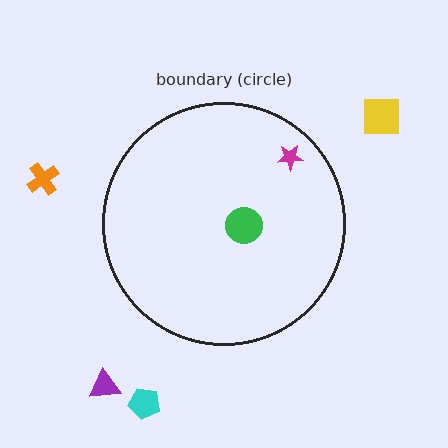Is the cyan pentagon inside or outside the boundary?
Outside.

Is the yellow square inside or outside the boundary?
Outside.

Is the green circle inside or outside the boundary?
Inside.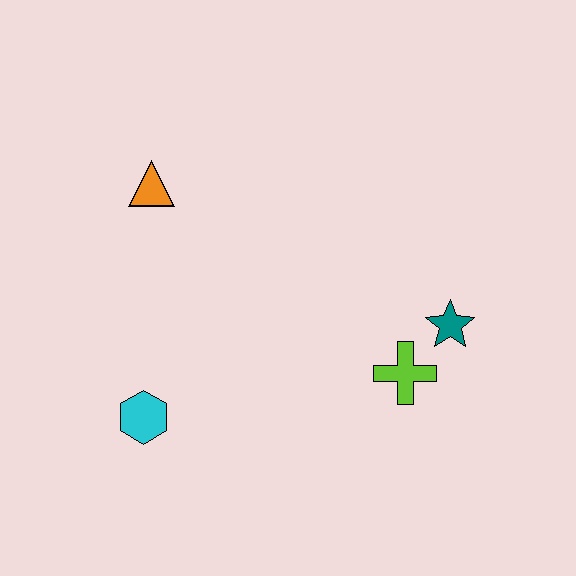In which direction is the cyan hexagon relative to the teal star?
The cyan hexagon is to the left of the teal star.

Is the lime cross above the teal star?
No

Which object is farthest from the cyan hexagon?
The teal star is farthest from the cyan hexagon.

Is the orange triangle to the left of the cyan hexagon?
No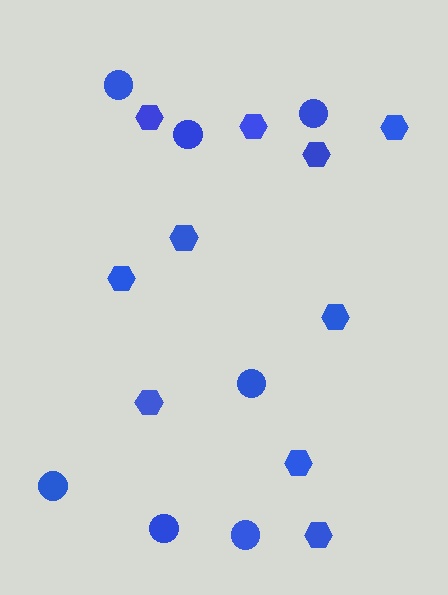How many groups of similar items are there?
There are 2 groups: one group of hexagons (10) and one group of circles (7).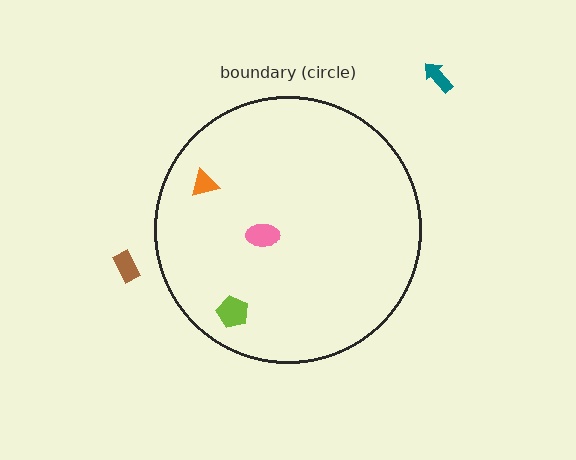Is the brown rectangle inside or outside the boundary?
Outside.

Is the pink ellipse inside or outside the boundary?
Inside.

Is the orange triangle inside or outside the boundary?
Inside.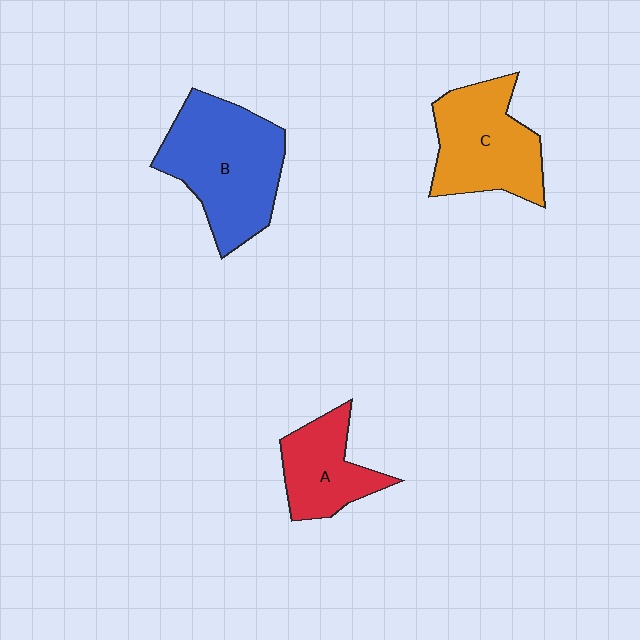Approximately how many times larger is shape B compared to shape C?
Approximately 1.2 times.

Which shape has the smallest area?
Shape A (red).